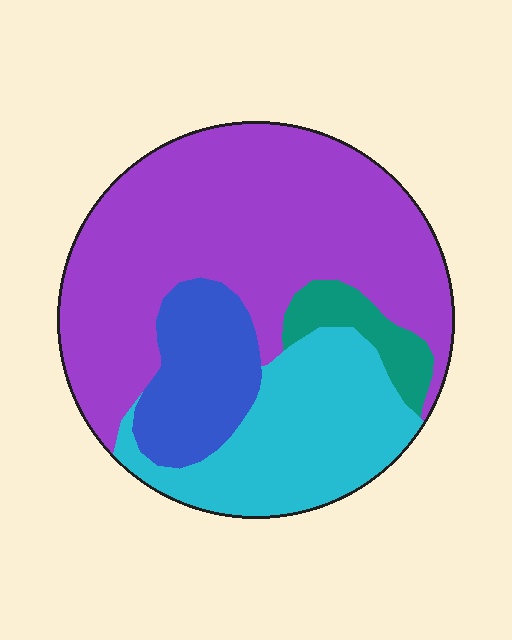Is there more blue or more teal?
Blue.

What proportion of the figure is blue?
Blue takes up about one eighth (1/8) of the figure.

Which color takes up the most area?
Purple, at roughly 55%.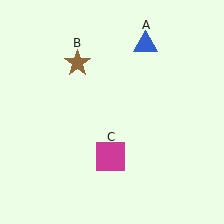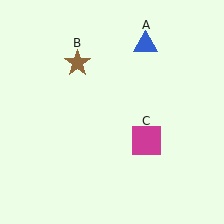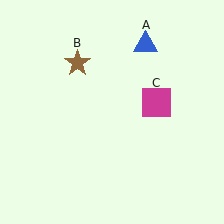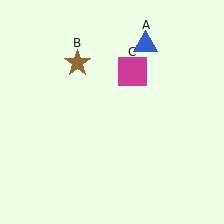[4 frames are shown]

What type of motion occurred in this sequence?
The magenta square (object C) rotated counterclockwise around the center of the scene.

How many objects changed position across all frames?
1 object changed position: magenta square (object C).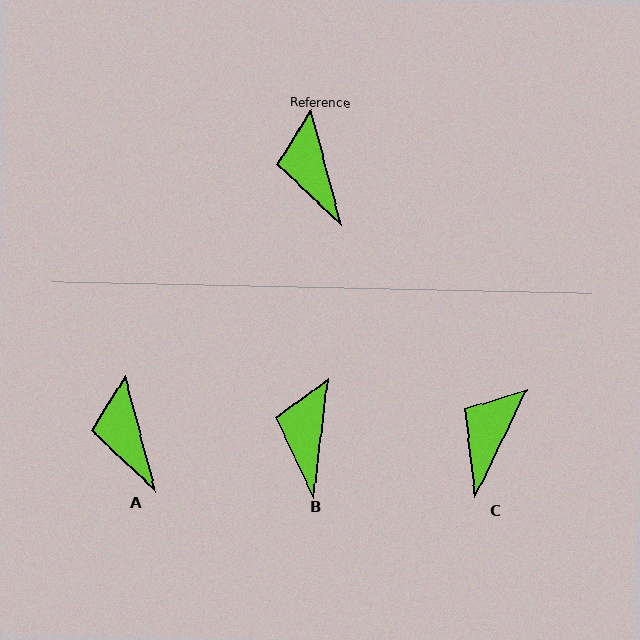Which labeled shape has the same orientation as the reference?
A.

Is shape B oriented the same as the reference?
No, it is off by about 22 degrees.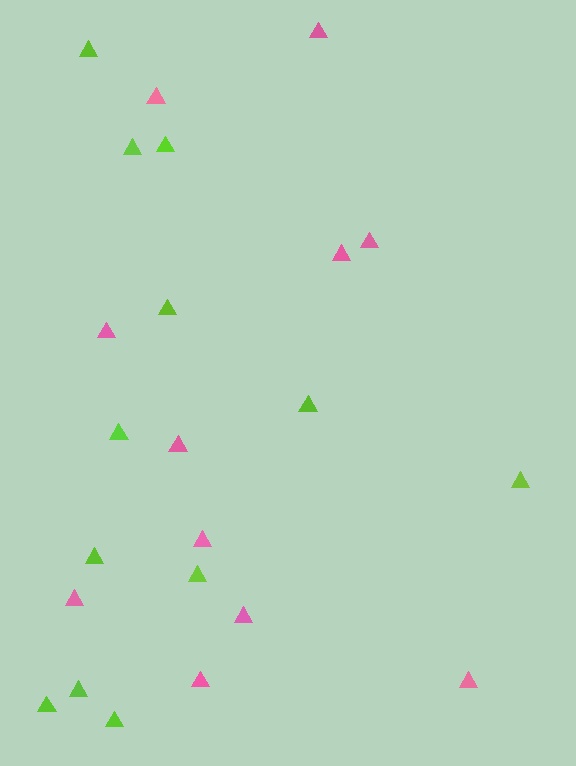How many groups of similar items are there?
There are 2 groups: one group of pink triangles (11) and one group of lime triangles (12).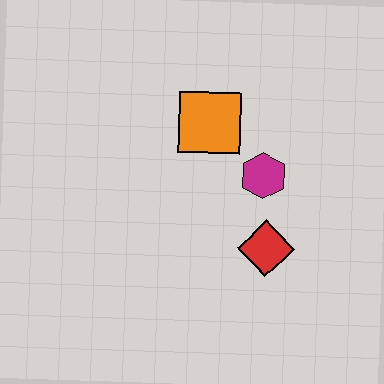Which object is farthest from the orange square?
The red diamond is farthest from the orange square.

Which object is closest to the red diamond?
The magenta hexagon is closest to the red diamond.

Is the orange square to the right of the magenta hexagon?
No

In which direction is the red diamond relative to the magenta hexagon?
The red diamond is below the magenta hexagon.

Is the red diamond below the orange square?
Yes